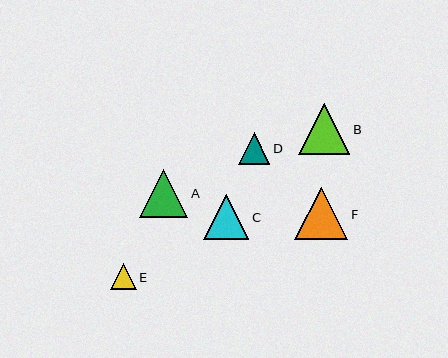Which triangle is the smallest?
Triangle E is the smallest with a size of approximately 26 pixels.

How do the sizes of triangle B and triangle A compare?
Triangle B and triangle A are approximately the same size.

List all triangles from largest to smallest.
From largest to smallest: F, B, A, C, D, E.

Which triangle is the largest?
Triangle F is the largest with a size of approximately 53 pixels.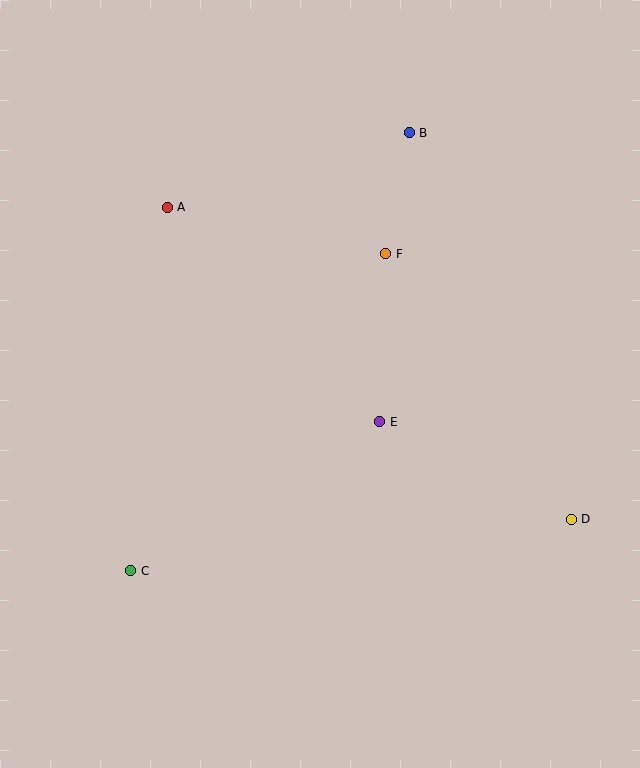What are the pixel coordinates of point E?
Point E is at (380, 422).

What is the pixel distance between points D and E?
The distance between D and E is 215 pixels.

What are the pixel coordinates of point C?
Point C is at (131, 571).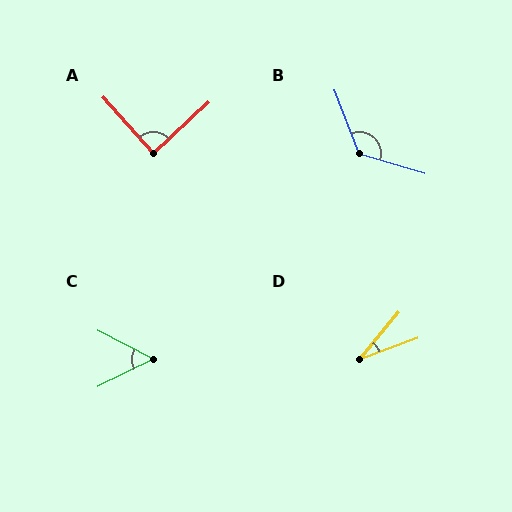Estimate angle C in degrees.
Approximately 53 degrees.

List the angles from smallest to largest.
D (30°), C (53°), A (88°), B (127°).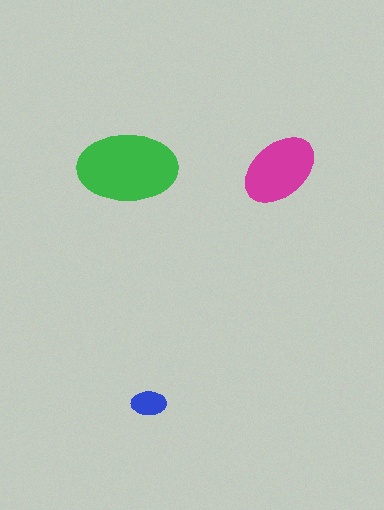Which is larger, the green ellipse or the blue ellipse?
The green one.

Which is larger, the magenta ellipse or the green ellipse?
The green one.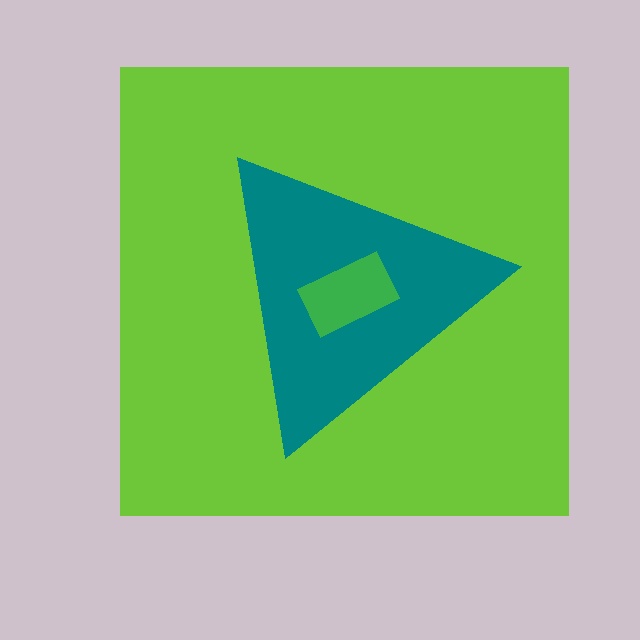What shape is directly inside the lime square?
The teal triangle.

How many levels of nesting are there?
3.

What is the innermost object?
The green rectangle.